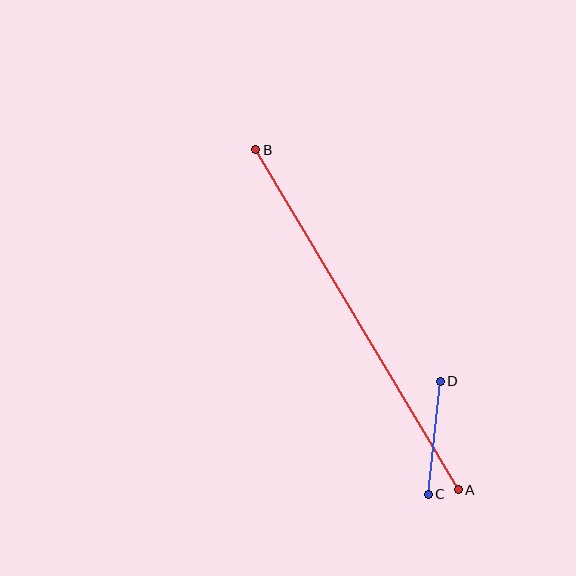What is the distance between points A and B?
The distance is approximately 396 pixels.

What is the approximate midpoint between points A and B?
The midpoint is at approximately (357, 320) pixels.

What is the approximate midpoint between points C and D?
The midpoint is at approximately (434, 438) pixels.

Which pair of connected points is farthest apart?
Points A and B are farthest apart.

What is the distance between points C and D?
The distance is approximately 114 pixels.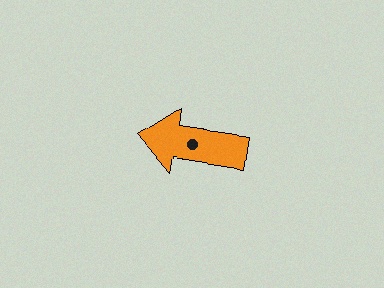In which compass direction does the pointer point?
West.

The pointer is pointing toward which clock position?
Roughly 9 o'clock.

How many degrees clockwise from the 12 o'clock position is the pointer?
Approximately 279 degrees.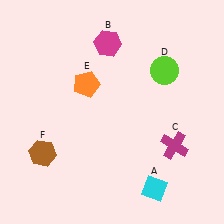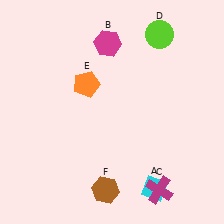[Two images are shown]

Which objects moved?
The objects that moved are: the magenta cross (C), the lime circle (D), the brown hexagon (F).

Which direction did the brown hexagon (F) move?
The brown hexagon (F) moved right.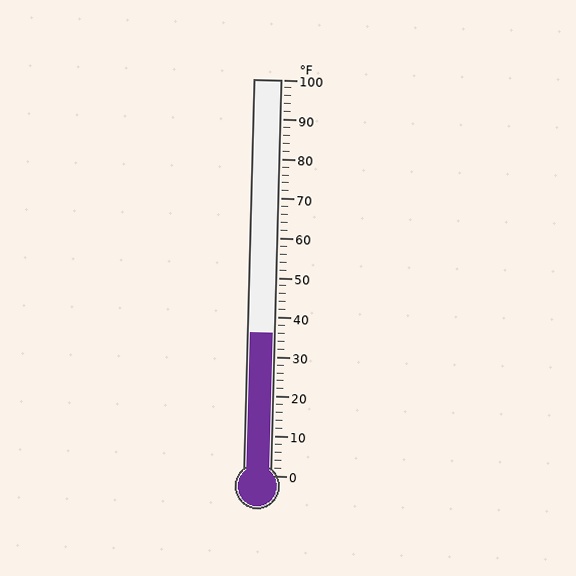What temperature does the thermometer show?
The thermometer shows approximately 36°F.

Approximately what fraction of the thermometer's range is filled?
The thermometer is filled to approximately 35% of its range.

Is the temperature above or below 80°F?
The temperature is below 80°F.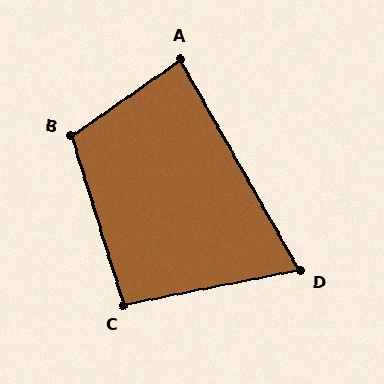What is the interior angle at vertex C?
Approximately 95 degrees (obtuse).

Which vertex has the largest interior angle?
B, at approximately 108 degrees.